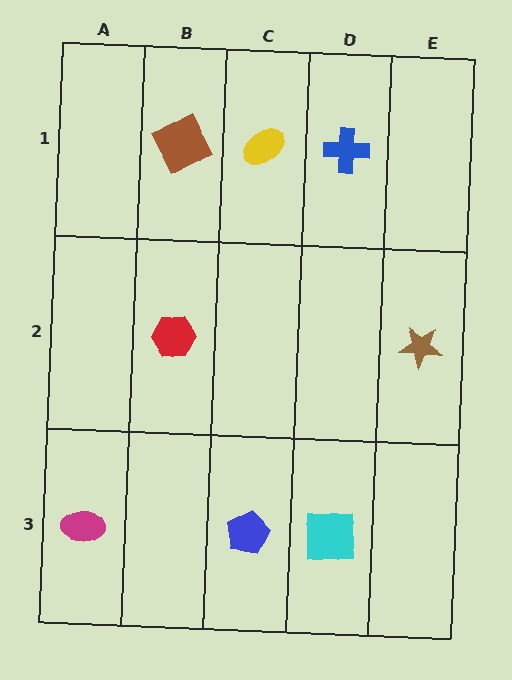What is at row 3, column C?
A blue pentagon.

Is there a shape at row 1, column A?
No, that cell is empty.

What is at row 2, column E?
A brown star.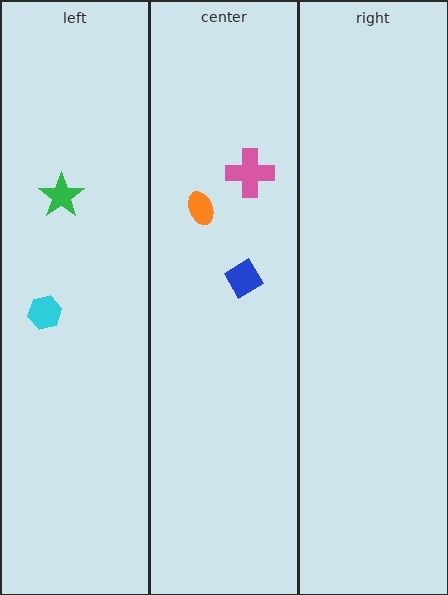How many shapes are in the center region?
3.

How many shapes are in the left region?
2.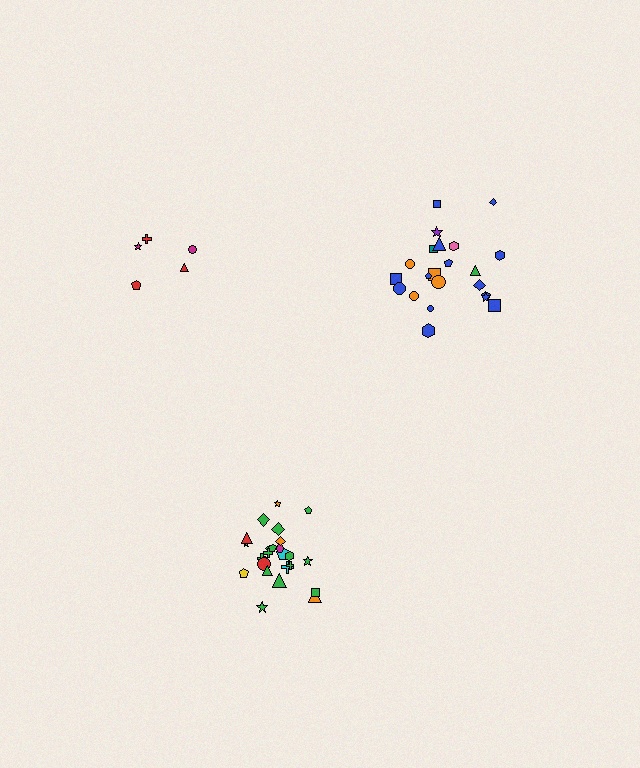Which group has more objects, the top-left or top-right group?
The top-right group.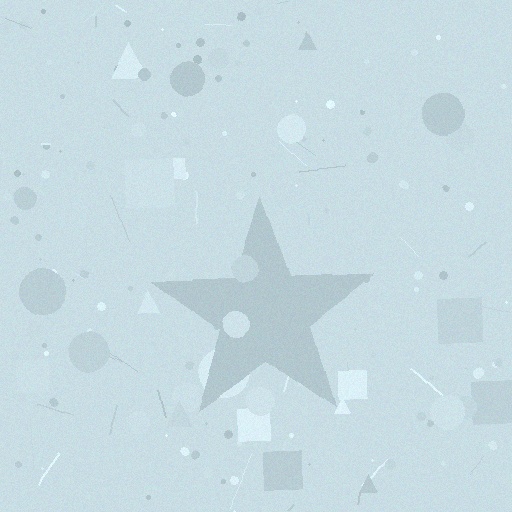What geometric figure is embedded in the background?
A star is embedded in the background.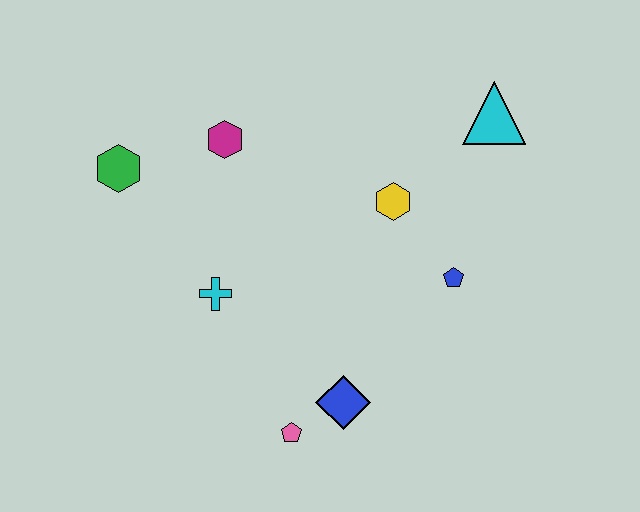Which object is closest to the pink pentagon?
The blue diamond is closest to the pink pentagon.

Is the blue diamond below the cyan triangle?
Yes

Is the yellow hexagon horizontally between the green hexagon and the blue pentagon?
Yes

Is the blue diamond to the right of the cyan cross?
Yes